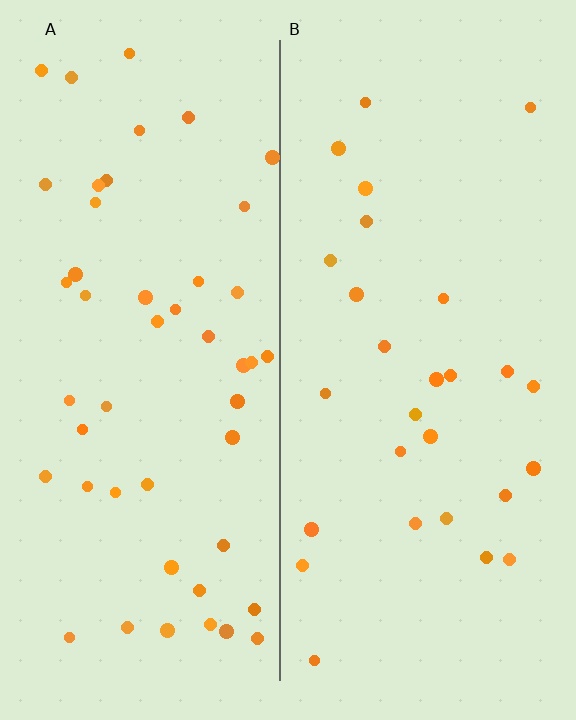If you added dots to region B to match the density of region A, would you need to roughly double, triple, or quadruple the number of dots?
Approximately double.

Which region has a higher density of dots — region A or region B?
A (the left).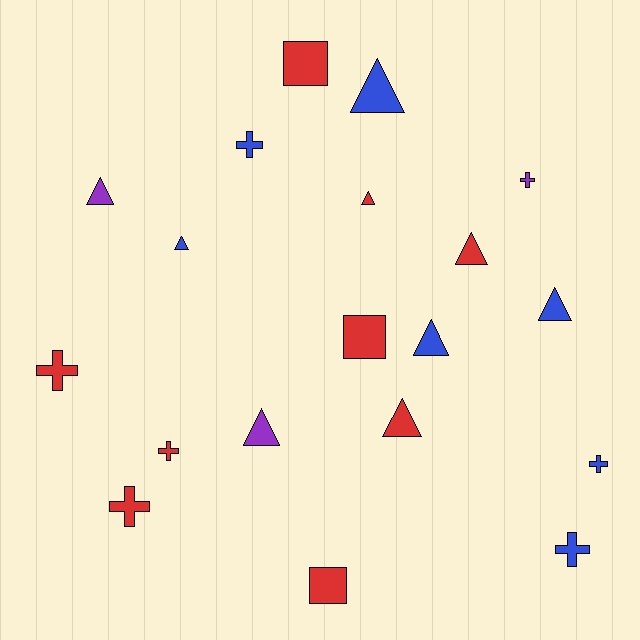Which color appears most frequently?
Red, with 9 objects.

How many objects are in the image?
There are 19 objects.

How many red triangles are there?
There are 3 red triangles.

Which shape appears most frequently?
Triangle, with 9 objects.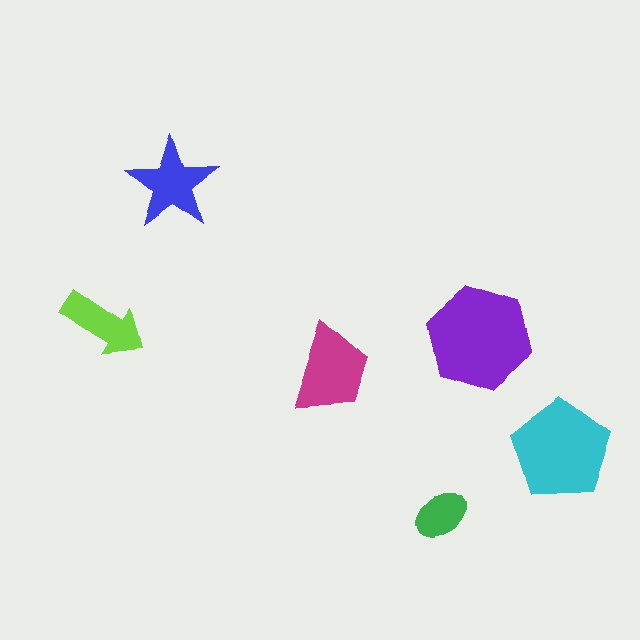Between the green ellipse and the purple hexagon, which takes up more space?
The purple hexagon.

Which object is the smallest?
The green ellipse.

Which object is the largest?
The purple hexagon.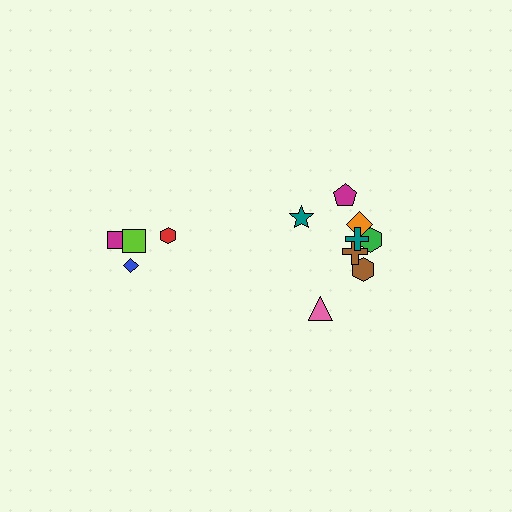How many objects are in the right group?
There are 8 objects.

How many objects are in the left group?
There are 4 objects.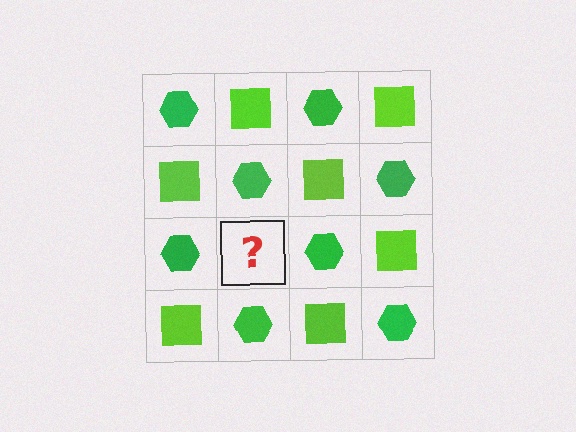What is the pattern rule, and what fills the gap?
The rule is that it alternates green hexagon and lime square in a checkerboard pattern. The gap should be filled with a lime square.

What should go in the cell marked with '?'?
The missing cell should contain a lime square.